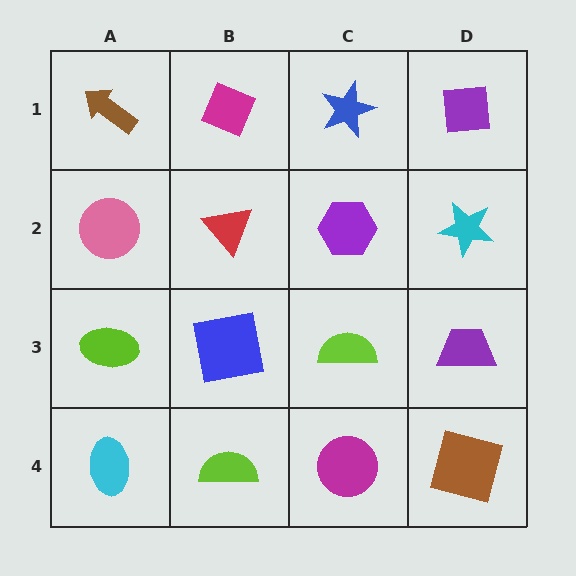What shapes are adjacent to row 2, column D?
A purple square (row 1, column D), a purple trapezoid (row 3, column D), a purple hexagon (row 2, column C).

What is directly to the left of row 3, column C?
A blue square.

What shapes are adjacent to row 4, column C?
A lime semicircle (row 3, column C), a lime semicircle (row 4, column B), a brown square (row 4, column D).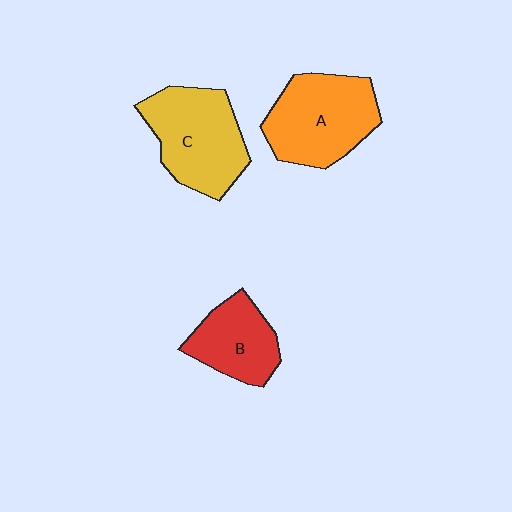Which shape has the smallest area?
Shape B (red).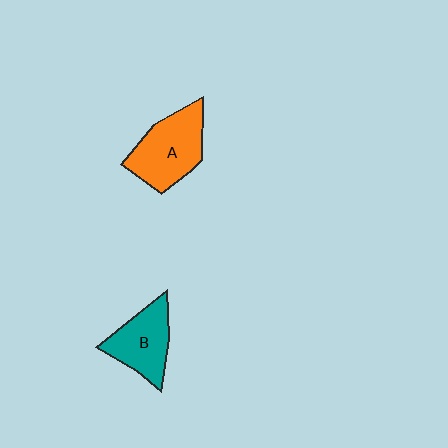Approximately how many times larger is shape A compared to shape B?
Approximately 1.2 times.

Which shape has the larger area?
Shape A (orange).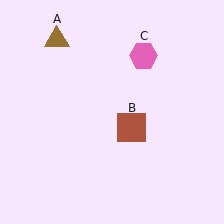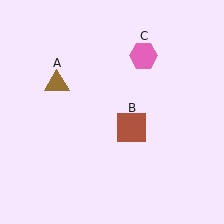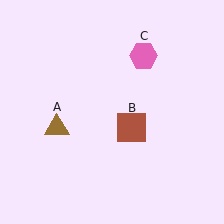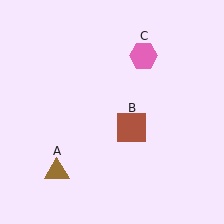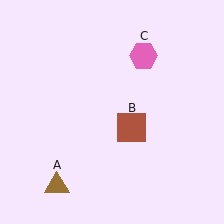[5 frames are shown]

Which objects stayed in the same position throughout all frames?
Brown square (object B) and pink hexagon (object C) remained stationary.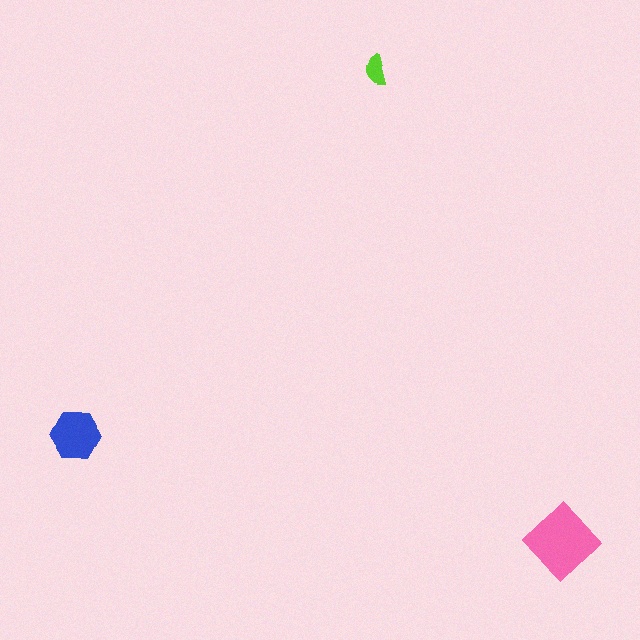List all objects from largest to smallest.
The pink diamond, the blue hexagon, the lime semicircle.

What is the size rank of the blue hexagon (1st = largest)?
2nd.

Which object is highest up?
The lime semicircle is topmost.